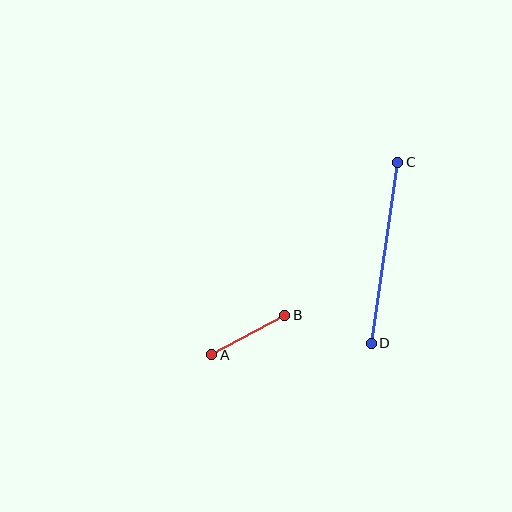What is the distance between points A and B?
The distance is approximately 83 pixels.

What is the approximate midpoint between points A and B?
The midpoint is at approximately (248, 335) pixels.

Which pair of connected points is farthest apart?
Points C and D are farthest apart.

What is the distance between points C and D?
The distance is approximately 183 pixels.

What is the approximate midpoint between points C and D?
The midpoint is at approximately (385, 253) pixels.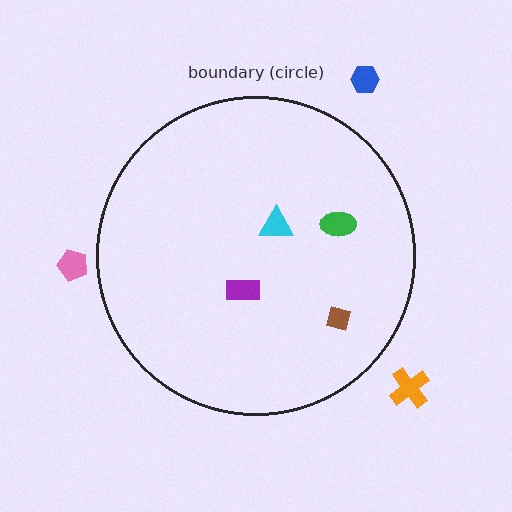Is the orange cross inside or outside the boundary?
Outside.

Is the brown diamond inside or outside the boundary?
Inside.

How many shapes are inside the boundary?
4 inside, 3 outside.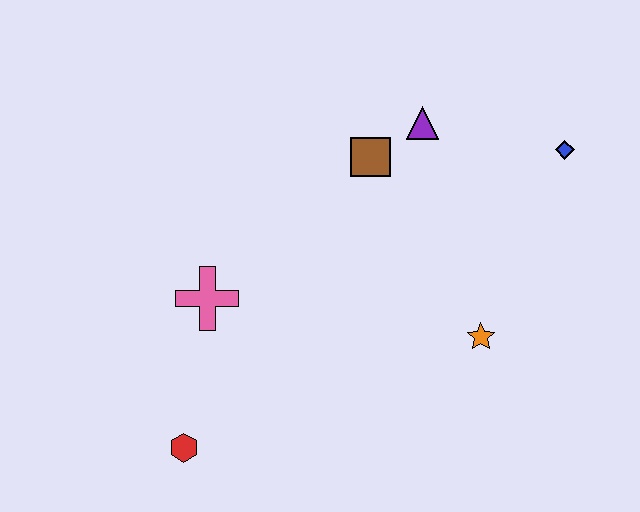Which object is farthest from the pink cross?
The blue diamond is farthest from the pink cross.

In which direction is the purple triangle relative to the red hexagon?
The purple triangle is above the red hexagon.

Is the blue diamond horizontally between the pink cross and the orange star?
No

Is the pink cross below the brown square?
Yes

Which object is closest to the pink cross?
The red hexagon is closest to the pink cross.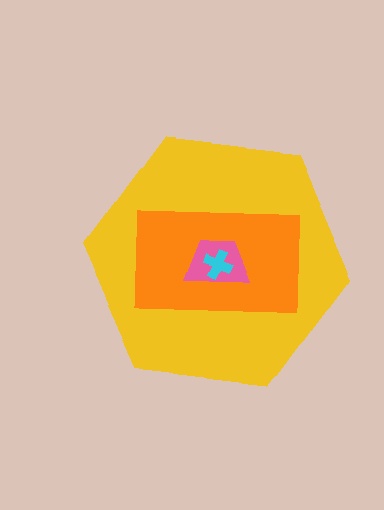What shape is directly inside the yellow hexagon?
The orange rectangle.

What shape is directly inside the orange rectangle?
The pink trapezoid.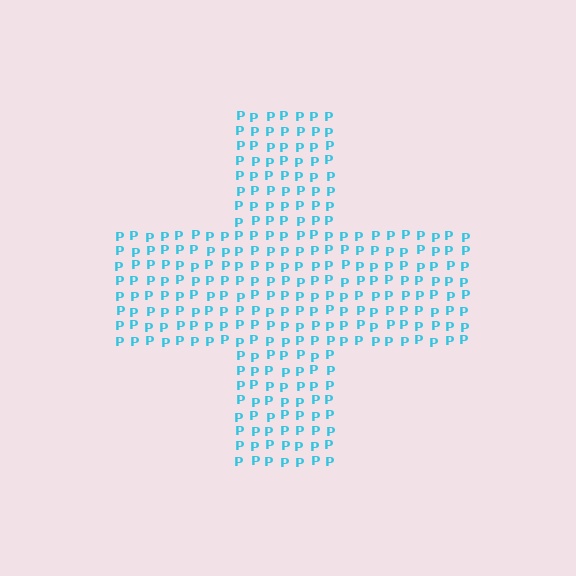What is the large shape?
The large shape is a cross.